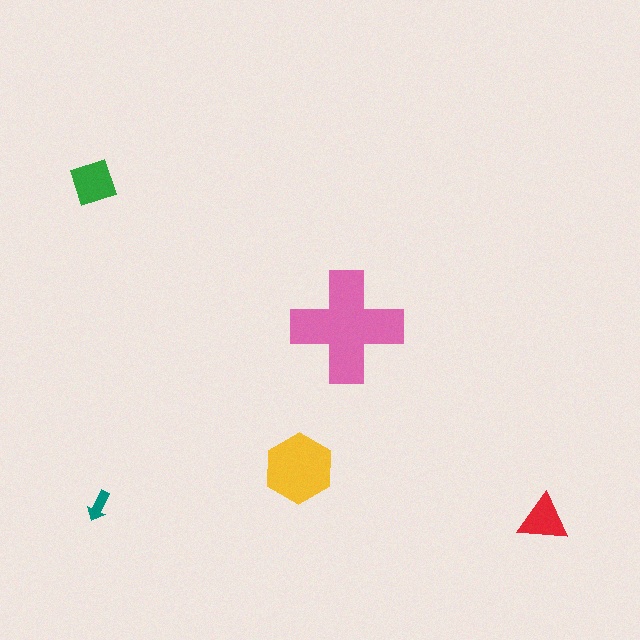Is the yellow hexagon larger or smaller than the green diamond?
Larger.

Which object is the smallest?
The teal arrow.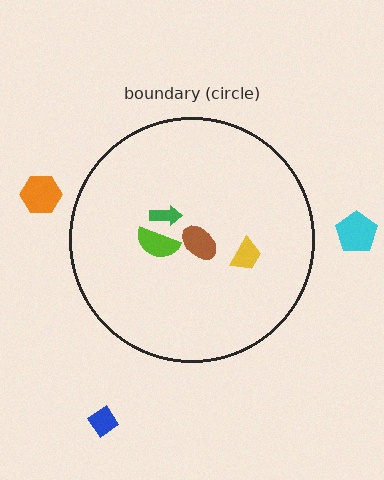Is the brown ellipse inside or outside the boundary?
Inside.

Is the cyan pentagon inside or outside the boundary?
Outside.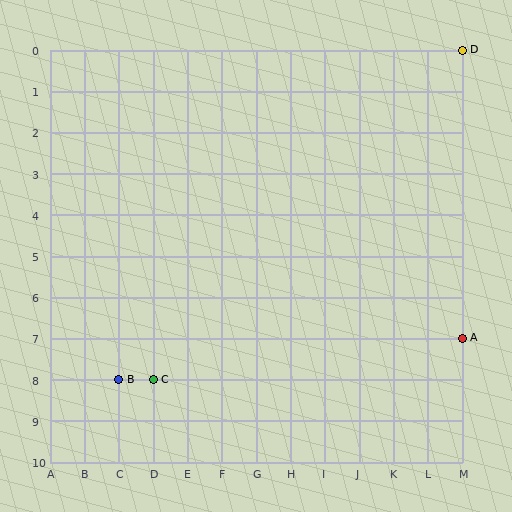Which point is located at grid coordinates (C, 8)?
Point B is at (C, 8).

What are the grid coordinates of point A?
Point A is at grid coordinates (M, 7).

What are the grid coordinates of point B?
Point B is at grid coordinates (C, 8).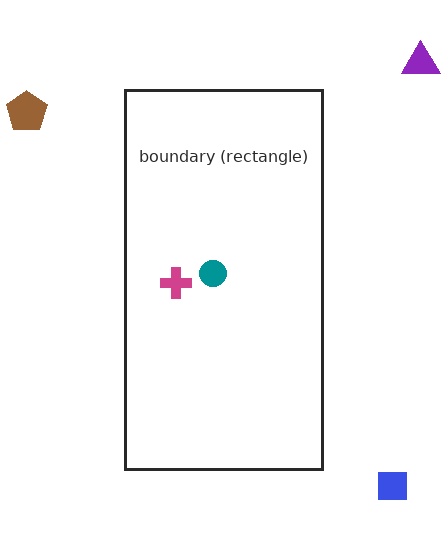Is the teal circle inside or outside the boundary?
Inside.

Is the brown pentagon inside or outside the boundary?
Outside.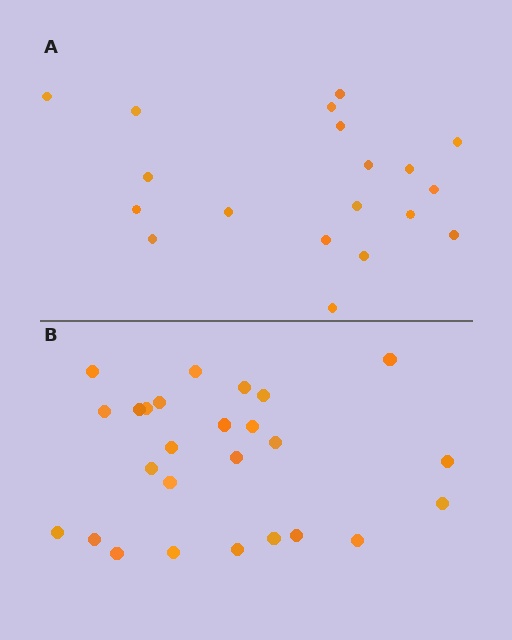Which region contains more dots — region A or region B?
Region B (the bottom region) has more dots.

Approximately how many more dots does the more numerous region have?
Region B has roughly 8 or so more dots than region A.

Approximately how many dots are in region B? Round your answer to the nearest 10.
About 30 dots. (The exact count is 26, which rounds to 30.)